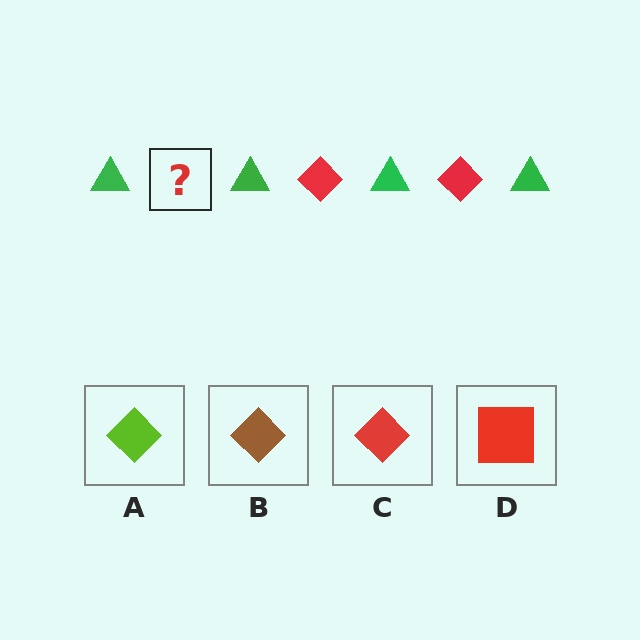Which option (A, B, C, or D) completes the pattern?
C.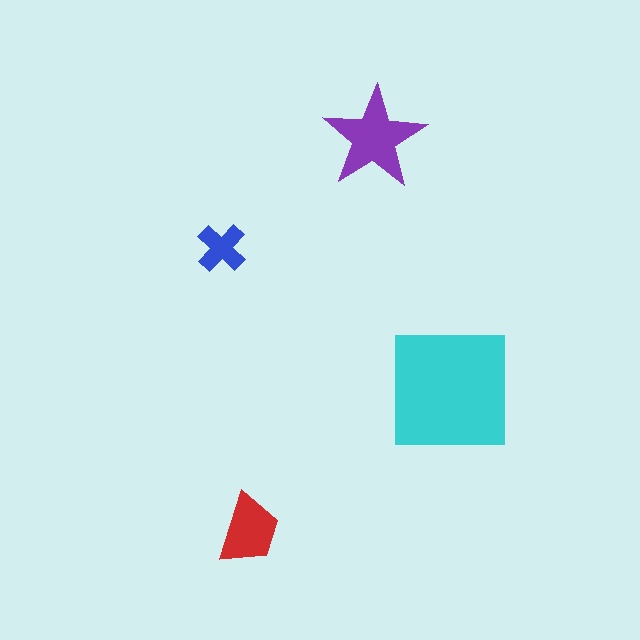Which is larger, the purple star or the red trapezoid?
The purple star.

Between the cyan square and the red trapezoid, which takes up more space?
The cyan square.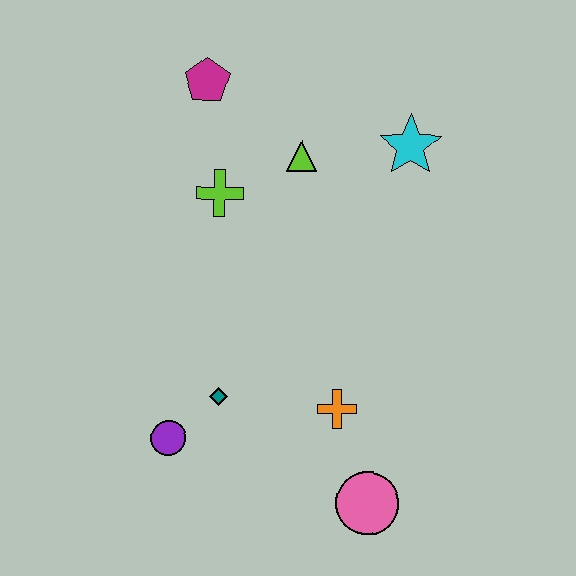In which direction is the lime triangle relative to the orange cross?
The lime triangle is above the orange cross.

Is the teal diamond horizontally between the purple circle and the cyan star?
Yes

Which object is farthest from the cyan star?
The purple circle is farthest from the cyan star.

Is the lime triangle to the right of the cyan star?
No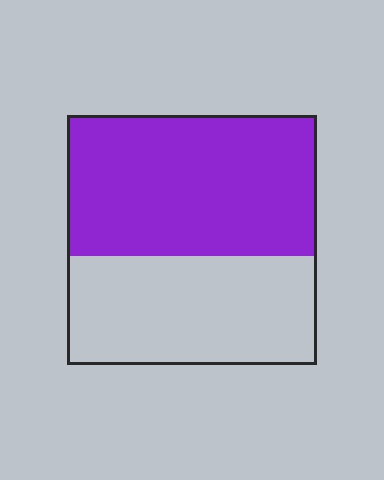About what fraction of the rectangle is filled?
About three fifths (3/5).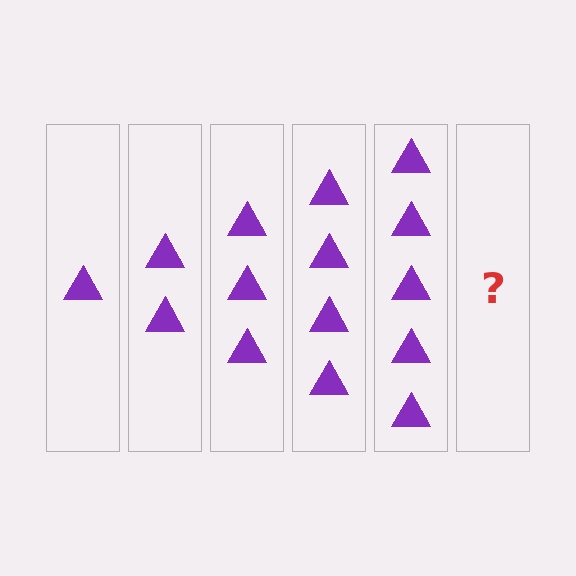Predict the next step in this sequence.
The next step is 6 triangles.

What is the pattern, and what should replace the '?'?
The pattern is that each step adds one more triangle. The '?' should be 6 triangles.